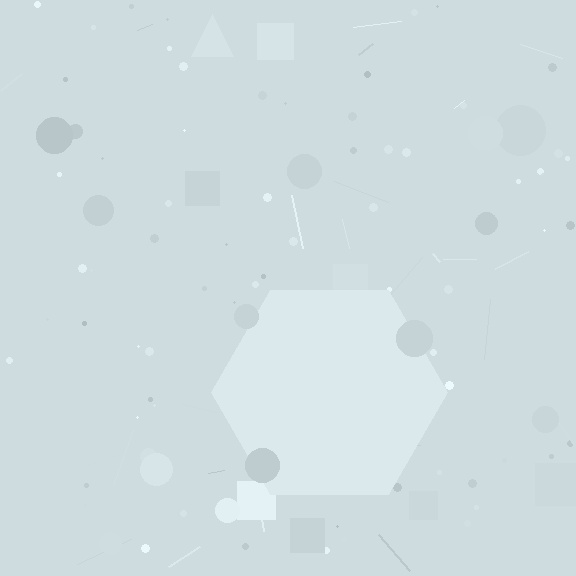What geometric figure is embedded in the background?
A hexagon is embedded in the background.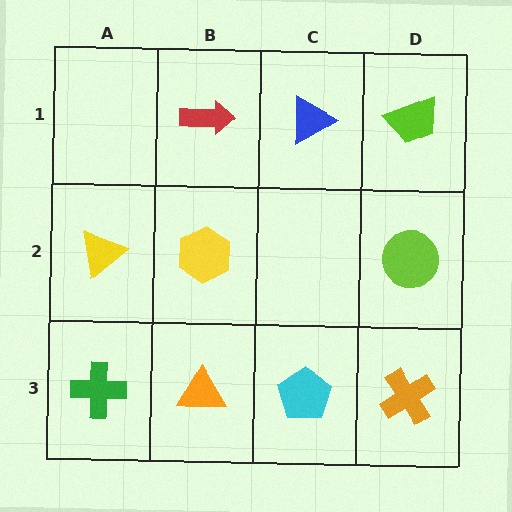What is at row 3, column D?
An orange cross.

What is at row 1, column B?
A red arrow.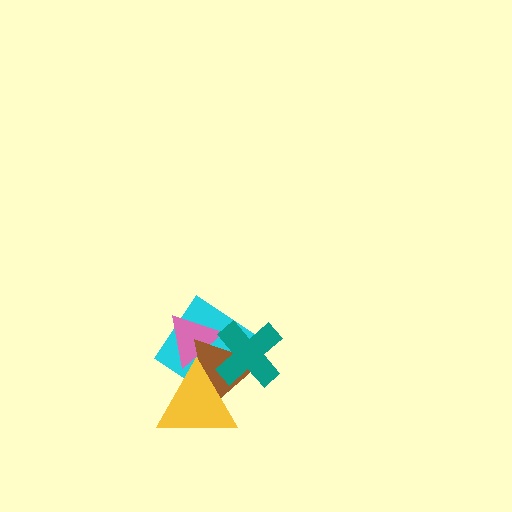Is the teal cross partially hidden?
Yes, it is partially covered by another shape.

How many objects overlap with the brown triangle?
4 objects overlap with the brown triangle.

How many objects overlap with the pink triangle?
4 objects overlap with the pink triangle.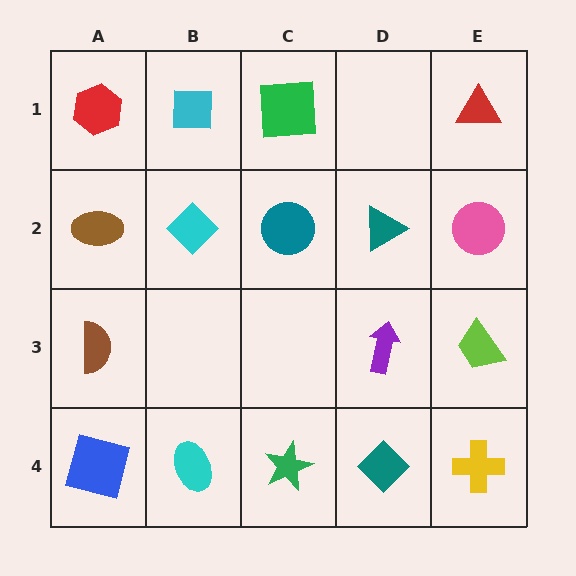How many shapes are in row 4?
5 shapes.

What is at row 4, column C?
A green star.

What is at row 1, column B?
A cyan square.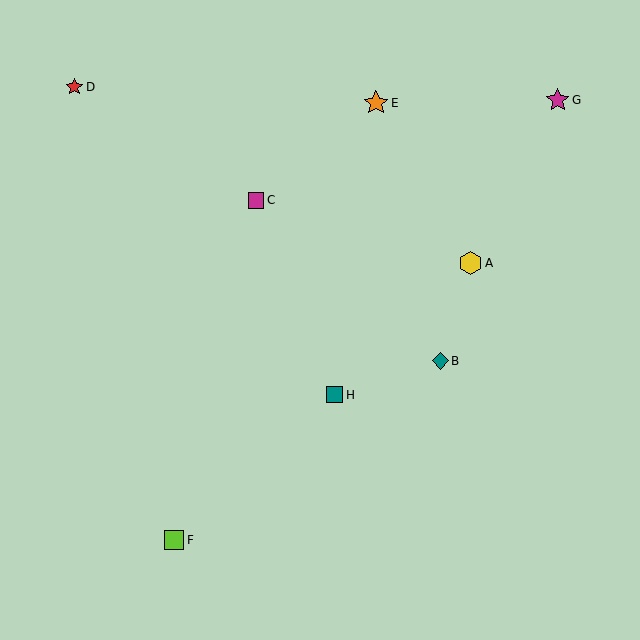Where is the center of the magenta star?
The center of the magenta star is at (558, 100).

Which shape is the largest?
The orange star (labeled E) is the largest.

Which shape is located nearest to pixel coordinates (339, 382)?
The teal square (labeled H) at (335, 395) is nearest to that location.